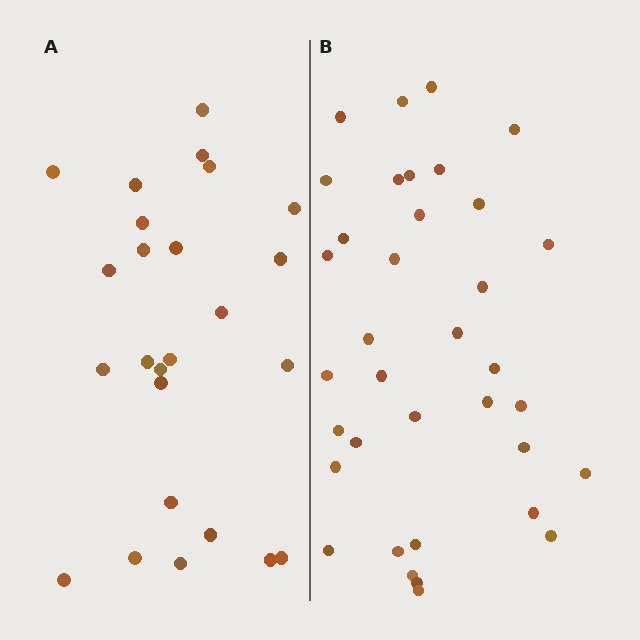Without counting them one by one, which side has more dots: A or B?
Region B (the right region) has more dots.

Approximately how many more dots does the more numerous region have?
Region B has roughly 12 or so more dots than region A.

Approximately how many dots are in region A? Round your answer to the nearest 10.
About 20 dots. (The exact count is 25, which rounds to 20.)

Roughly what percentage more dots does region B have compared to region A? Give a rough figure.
About 45% more.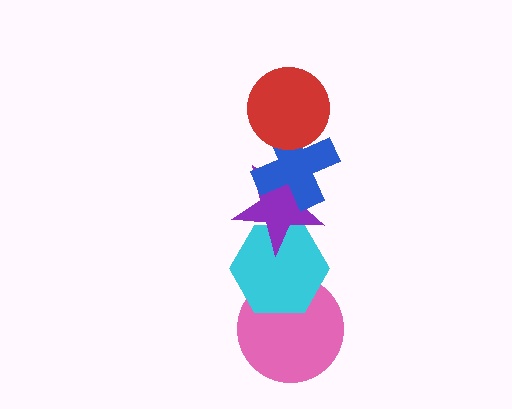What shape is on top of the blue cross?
The red circle is on top of the blue cross.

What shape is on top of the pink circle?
The cyan hexagon is on top of the pink circle.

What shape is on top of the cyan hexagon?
The purple star is on top of the cyan hexagon.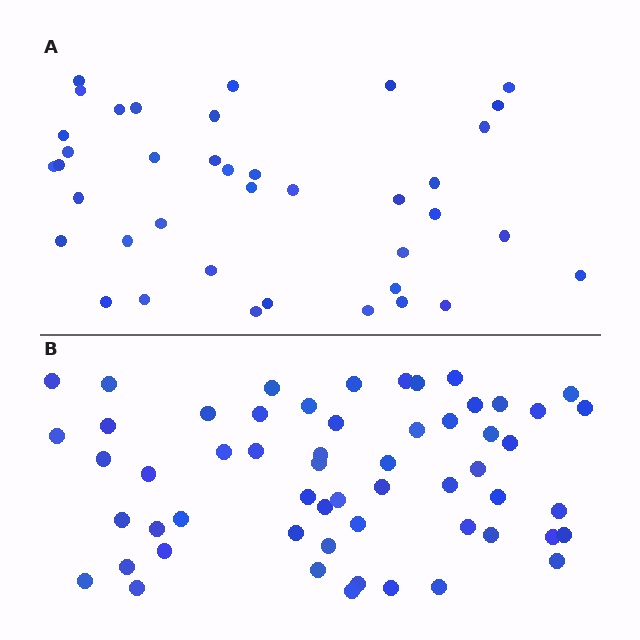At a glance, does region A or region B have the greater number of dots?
Region B (the bottom region) has more dots.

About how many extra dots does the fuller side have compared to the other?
Region B has approximately 20 more dots than region A.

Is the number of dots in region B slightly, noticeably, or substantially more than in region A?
Region B has substantially more. The ratio is roughly 1.5 to 1.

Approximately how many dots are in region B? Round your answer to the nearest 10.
About 60 dots. (The exact count is 57, which rounds to 60.)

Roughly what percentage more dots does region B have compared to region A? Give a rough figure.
About 45% more.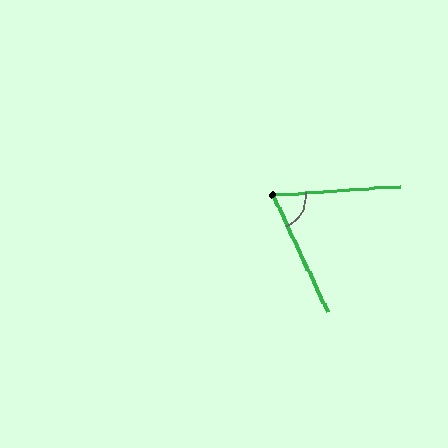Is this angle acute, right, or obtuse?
It is acute.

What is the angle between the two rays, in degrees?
Approximately 69 degrees.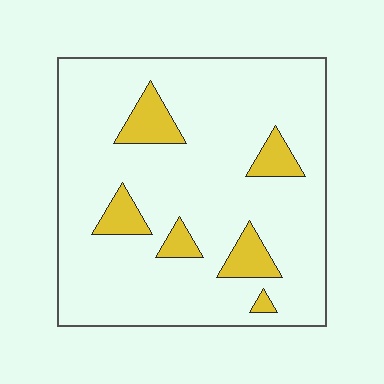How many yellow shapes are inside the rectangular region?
6.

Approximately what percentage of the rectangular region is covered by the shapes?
Approximately 10%.